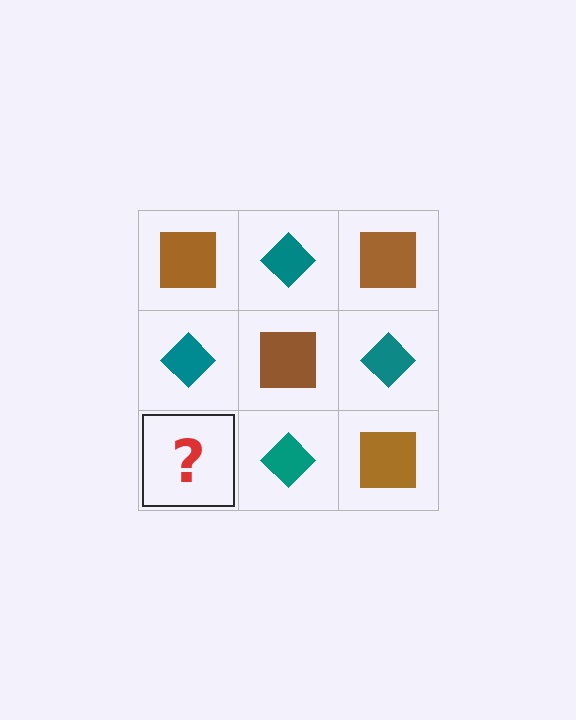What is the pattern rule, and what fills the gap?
The rule is that it alternates brown square and teal diamond in a checkerboard pattern. The gap should be filled with a brown square.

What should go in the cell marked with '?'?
The missing cell should contain a brown square.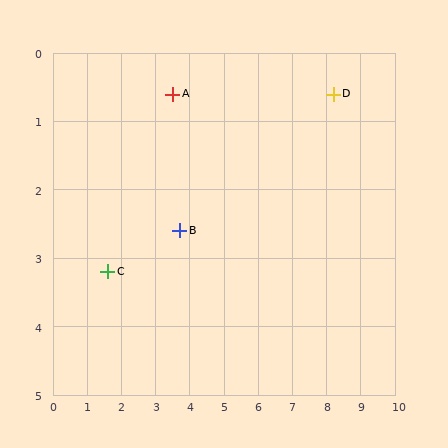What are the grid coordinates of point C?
Point C is at approximately (1.6, 3.2).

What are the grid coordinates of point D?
Point D is at approximately (8.2, 0.6).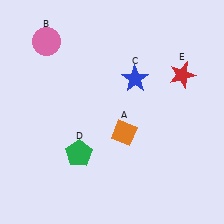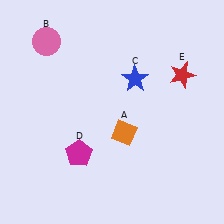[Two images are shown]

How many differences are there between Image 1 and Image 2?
There is 1 difference between the two images.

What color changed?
The pentagon (D) changed from green in Image 1 to magenta in Image 2.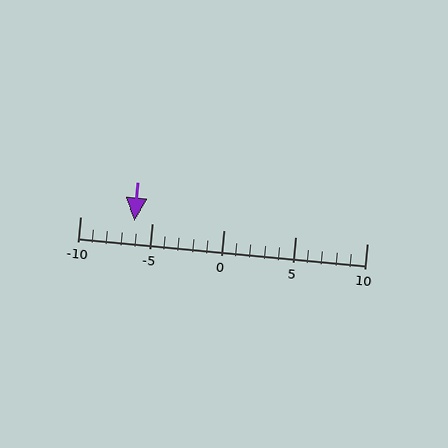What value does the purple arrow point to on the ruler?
The purple arrow points to approximately -6.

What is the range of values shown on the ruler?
The ruler shows values from -10 to 10.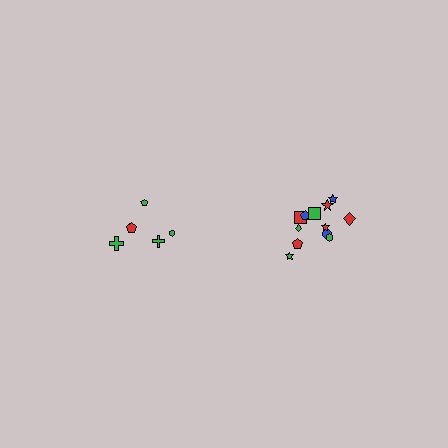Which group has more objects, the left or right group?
The right group.